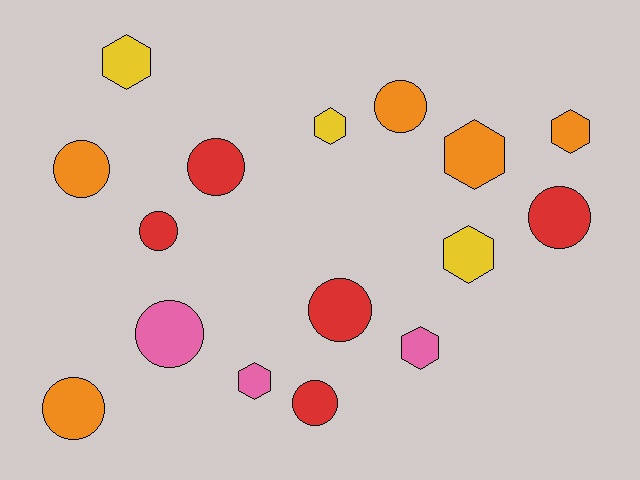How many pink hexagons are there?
There are 2 pink hexagons.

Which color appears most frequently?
Red, with 5 objects.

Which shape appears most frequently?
Circle, with 9 objects.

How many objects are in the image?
There are 16 objects.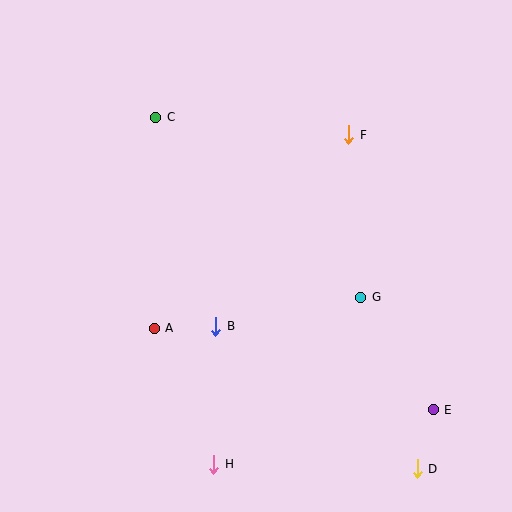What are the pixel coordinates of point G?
Point G is at (361, 297).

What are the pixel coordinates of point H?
Point H is at (214, 464).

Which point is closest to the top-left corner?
Point C is closest to the top-left corner.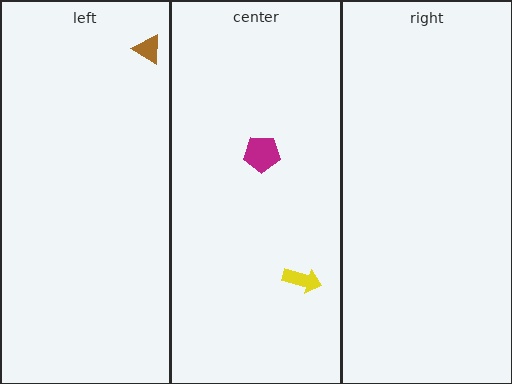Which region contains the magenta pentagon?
The center region.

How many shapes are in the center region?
2.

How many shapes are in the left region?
1.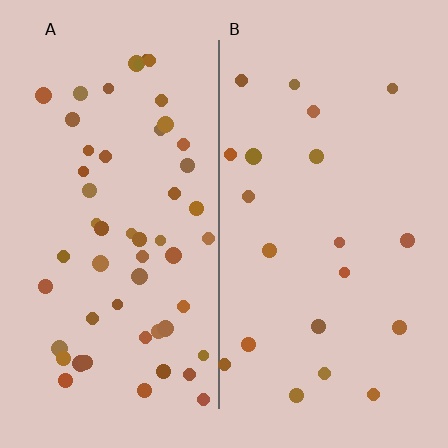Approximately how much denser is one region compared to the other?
Approximately 2.6× — region A over region B.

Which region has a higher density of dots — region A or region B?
A (the left).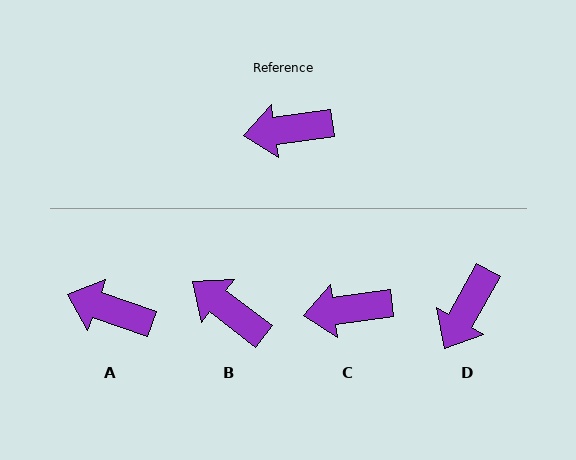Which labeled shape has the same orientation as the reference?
C.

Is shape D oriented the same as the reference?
No, it is off by about 53 degrees.